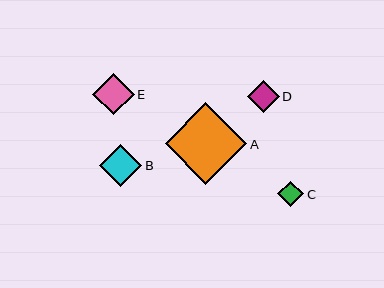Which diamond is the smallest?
Diamond C is the smallest with a size of approximately 26 pixels.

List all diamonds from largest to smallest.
From largest to smallest: A, B, E, D, C.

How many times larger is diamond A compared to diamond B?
Diamond A is approximately 1.9 times the size of diamond B.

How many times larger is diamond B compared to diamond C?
Diamond B is approximately 1.6 times the size of diamond C.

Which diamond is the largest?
Diamond A is the largest with a size of approximately 82 pixels.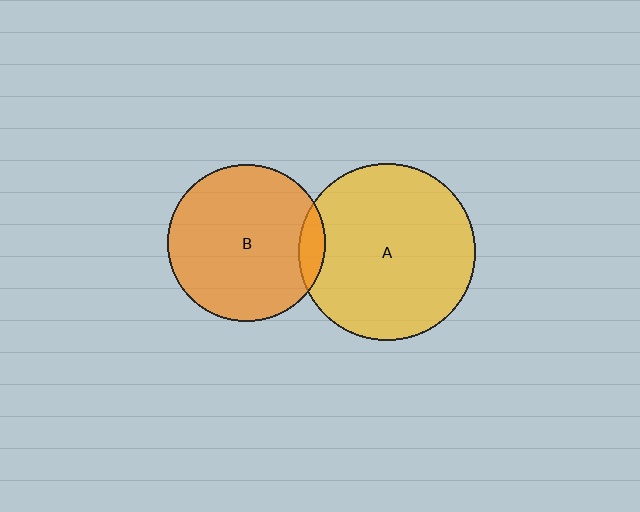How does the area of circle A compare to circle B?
Approximately 1.3 times.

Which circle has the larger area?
Circle A (yellow).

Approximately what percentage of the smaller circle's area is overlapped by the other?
Approximately 10%.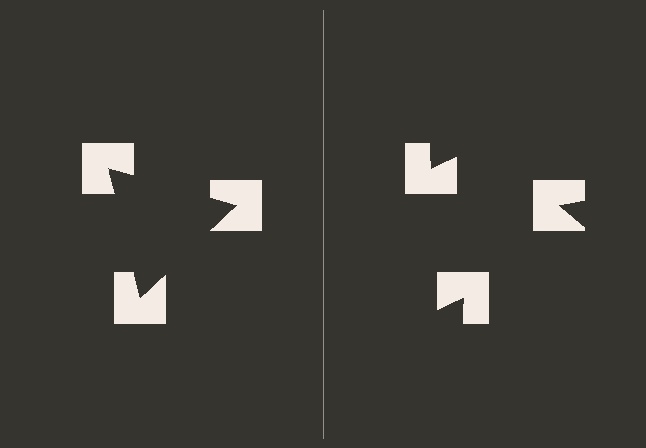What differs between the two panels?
The notched squares are positioned identically on both sides; only the wedge orientations differ. On the left they align to a triangle; on the right they are misaligned.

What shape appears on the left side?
An illusory triangle.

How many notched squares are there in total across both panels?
6 — 3 on each side.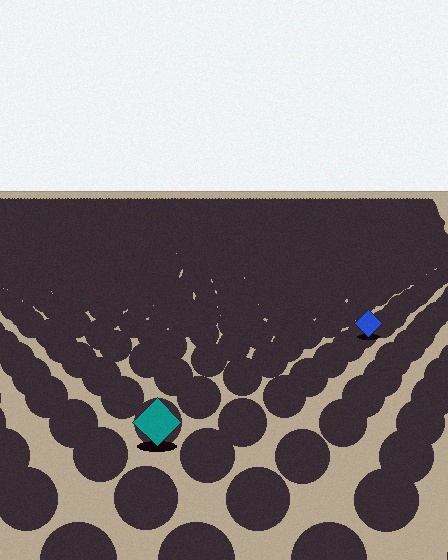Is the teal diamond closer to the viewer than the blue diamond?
Yes. The teal diamond is closer — you can tell from the texture gradient: the ground texture is coarser near it.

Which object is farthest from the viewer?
The blue diamond is farthest from the viewer. It appears smaller and the ground texture around it is denser.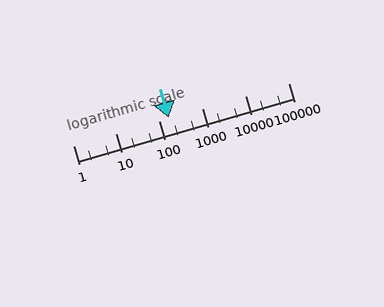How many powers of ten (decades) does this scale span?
The scale spans 5 decades, from 1 to 100000.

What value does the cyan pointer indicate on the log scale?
The pointer indicates approximately 170.